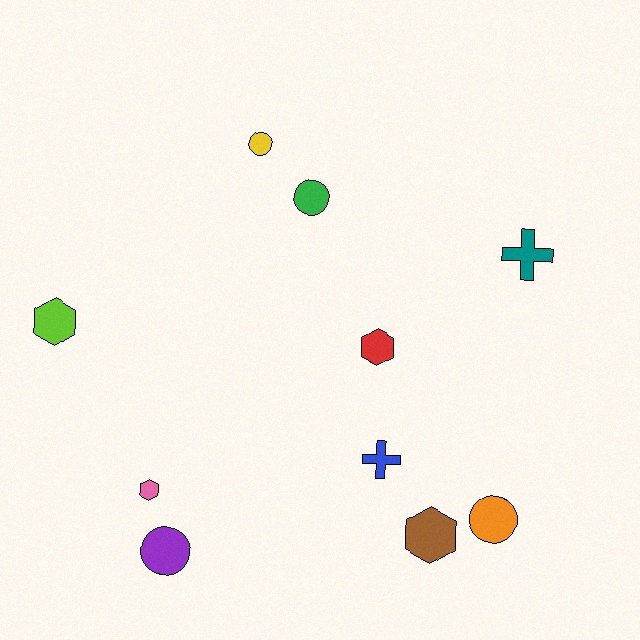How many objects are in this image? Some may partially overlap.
There are 10 objects.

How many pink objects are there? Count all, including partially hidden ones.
There is 1 pink object.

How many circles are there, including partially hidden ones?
There are 4 circles.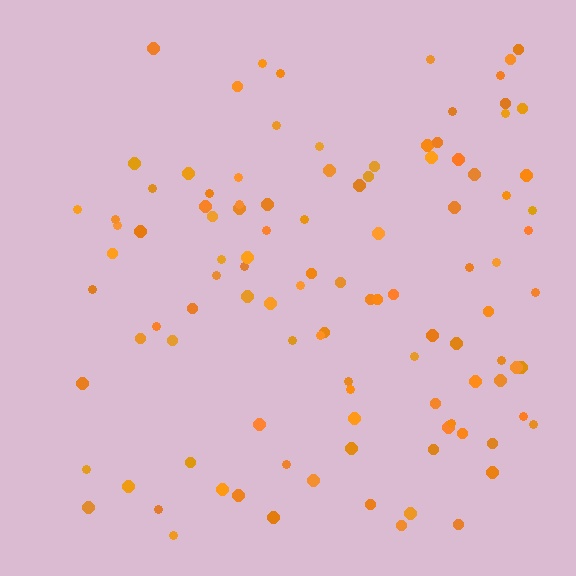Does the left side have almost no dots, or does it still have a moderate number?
Still a moderate number, just noticeably fewer than the right.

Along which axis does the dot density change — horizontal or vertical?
Horizontal.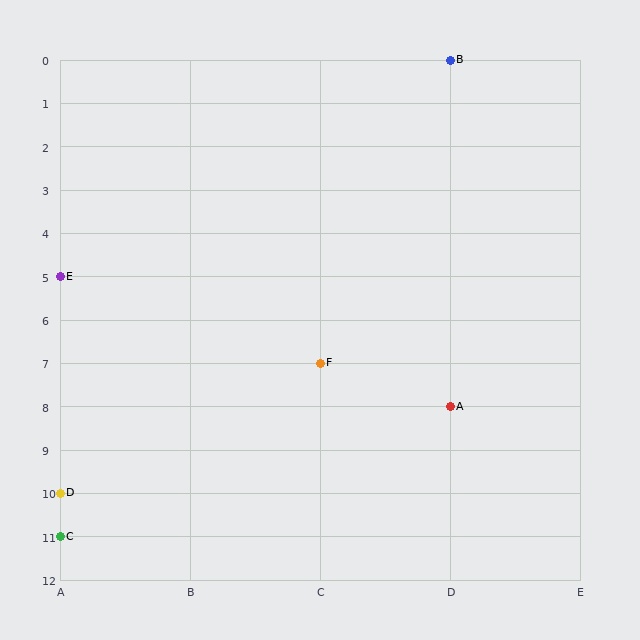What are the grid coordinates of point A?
Point A is at grid coordinates (D, 8).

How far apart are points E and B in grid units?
Points E and B are 3 columns and 5 rows apart (about 5.8 grid units diagonally).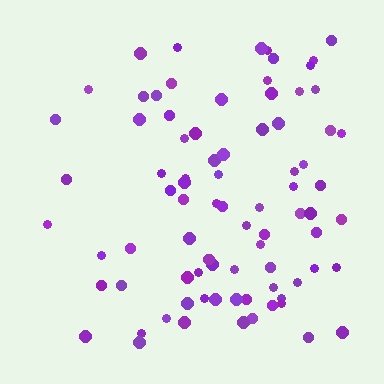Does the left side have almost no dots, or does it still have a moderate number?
Still a moderate number, just noticeably fewer than the right.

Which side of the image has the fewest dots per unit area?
The left.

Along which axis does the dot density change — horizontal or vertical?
Horizontal.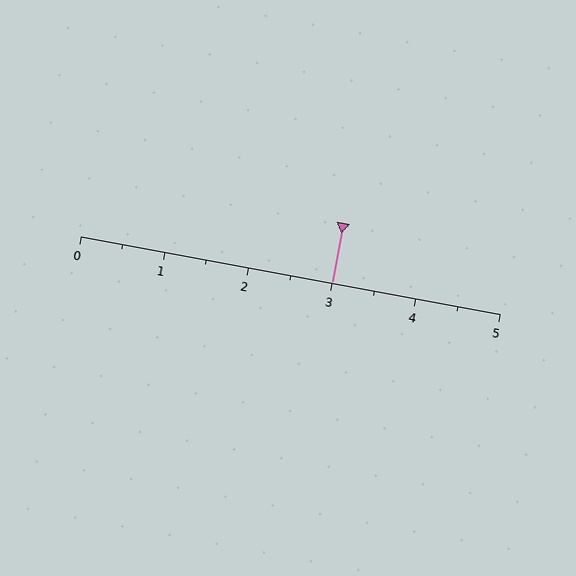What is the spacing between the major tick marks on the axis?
The major ticks are spaced 1 apart.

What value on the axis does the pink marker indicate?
The marker indicates approximately 3.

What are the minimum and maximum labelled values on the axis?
The axis runs from 0 to 5.